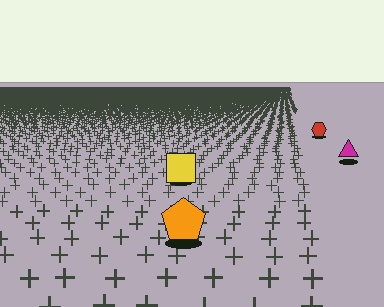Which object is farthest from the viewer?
The red hexagon is farthest from the viewer. It appears smaller and the ground texture around it is denser.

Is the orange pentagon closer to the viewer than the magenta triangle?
Yes. The orange pentagon is closer — you can tell from the texture gradient: the ground texture is coarser near it.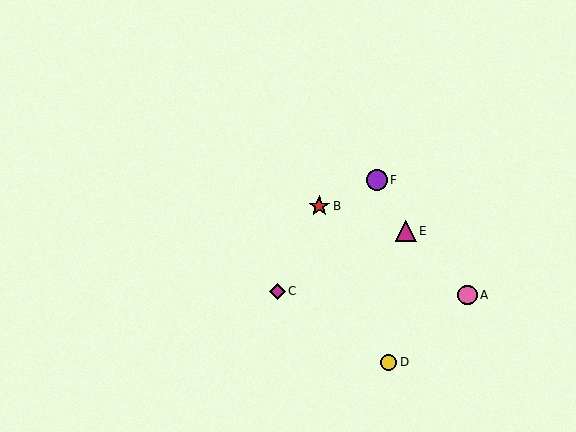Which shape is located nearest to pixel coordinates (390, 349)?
The yellow circle (labeled D) at (389, 362) is nearest to that location.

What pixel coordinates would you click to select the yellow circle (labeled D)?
Click at (389, 362) to select the yellow circle D.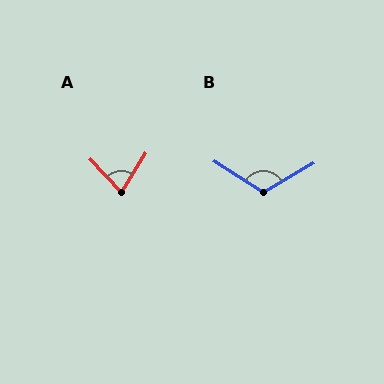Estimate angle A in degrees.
Approximately 75 degrees.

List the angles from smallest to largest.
A (75°), B (117°).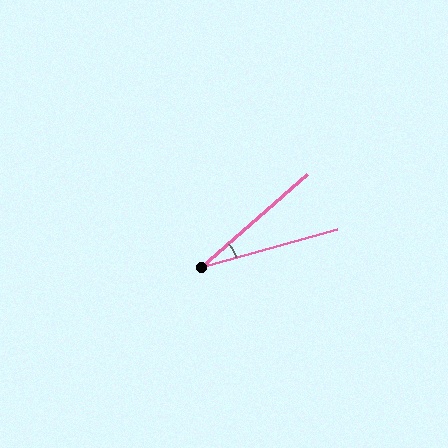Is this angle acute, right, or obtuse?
It is acute.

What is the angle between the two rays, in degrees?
Approximately 26 degrees.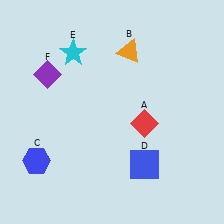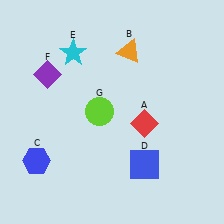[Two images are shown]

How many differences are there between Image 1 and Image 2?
There is 1 difference between the two images.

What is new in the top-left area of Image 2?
A lime circle (G) was added in the top-left area of Image 2.